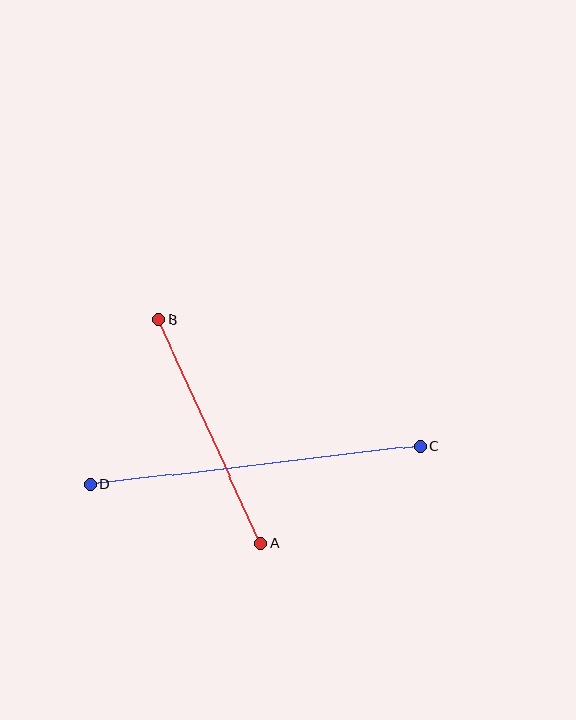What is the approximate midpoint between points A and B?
The midpoint is at approximately (210, 432) pixels.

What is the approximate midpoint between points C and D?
The midpoint is at approximately (255, 465) pixels.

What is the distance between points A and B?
The distance is approximately 246 pixels.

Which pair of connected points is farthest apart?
Points C and D are farthest apart.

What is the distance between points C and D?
The distance is approximately 331 pixels.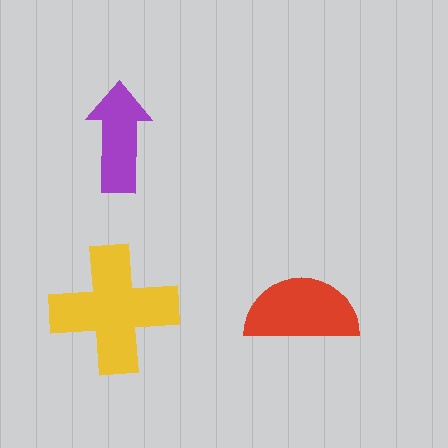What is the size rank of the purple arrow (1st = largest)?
3rd.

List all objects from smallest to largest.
The purple arrow, the red semicircle, the yellow cross.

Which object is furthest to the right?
The red semicircle is rightmost.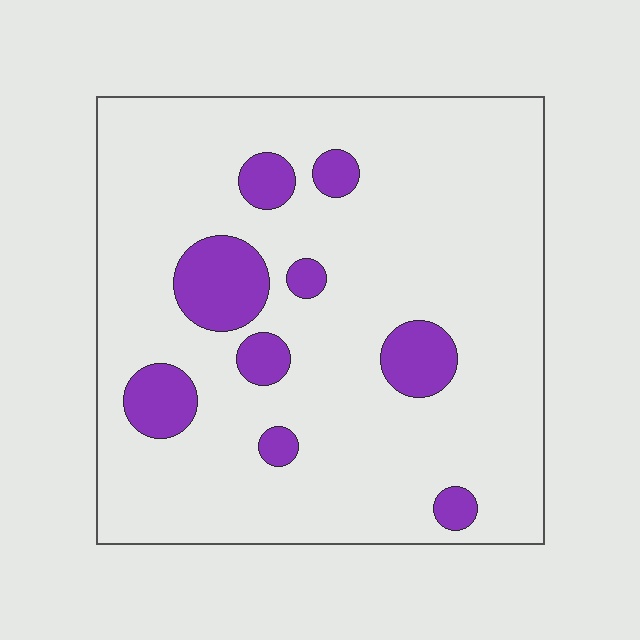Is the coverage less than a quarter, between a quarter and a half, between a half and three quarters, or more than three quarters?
Less than a quarter.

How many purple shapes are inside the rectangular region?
9.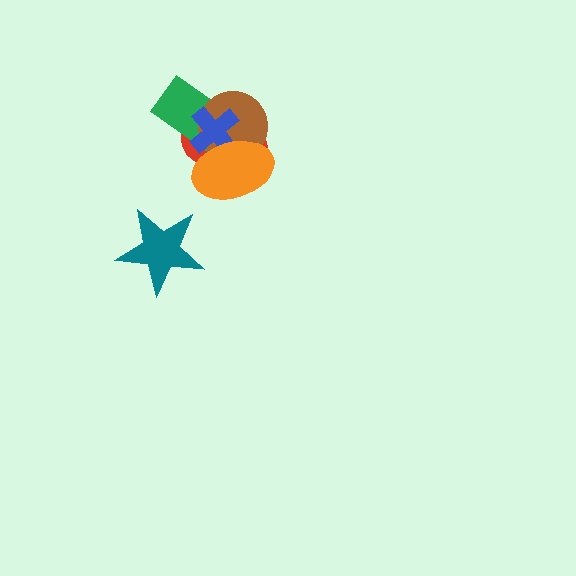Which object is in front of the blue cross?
The orange ellipse is in front of the blue cross.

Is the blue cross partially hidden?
Yes, it is partially covered by another shape.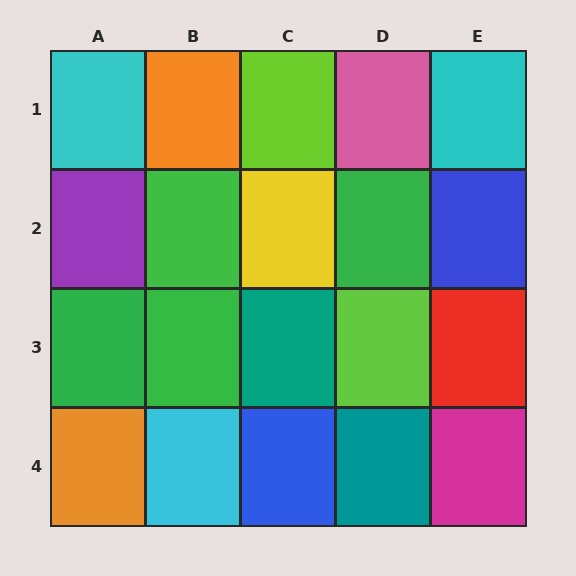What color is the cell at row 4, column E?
Magenta.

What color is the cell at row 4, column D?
Teal.